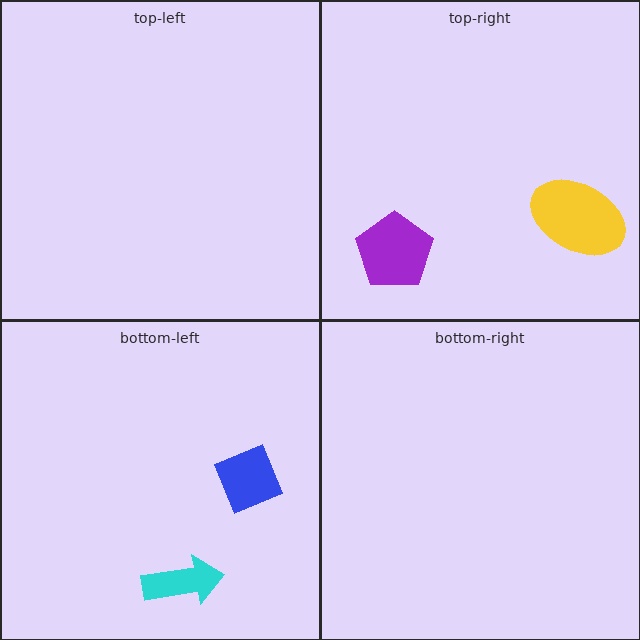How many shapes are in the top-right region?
2.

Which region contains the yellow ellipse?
The top-right region.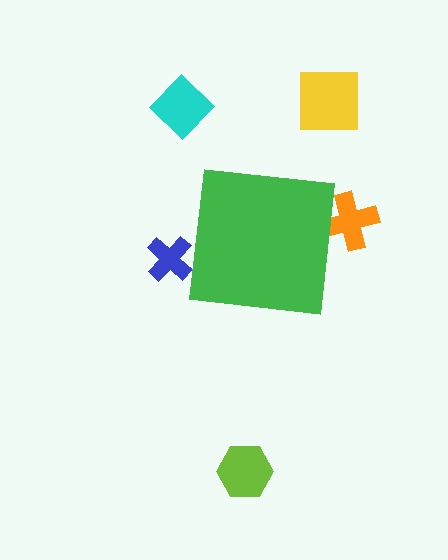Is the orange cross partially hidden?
Yes, the orange cross is partially hidden behind the green square.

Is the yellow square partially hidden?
No, the yellow square is fully visible.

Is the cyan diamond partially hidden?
No, the cyan diamond is fully visible.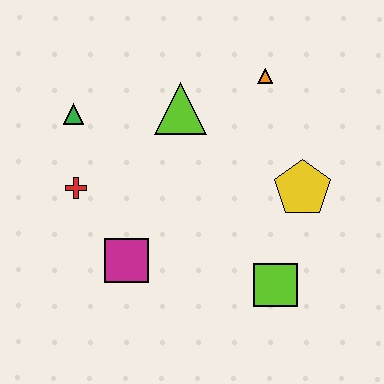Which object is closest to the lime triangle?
The orange triangle is closest to the lime triangle.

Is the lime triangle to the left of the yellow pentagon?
Yes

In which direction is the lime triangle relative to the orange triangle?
The lime triangle is to the left of the orange triangle.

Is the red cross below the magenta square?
No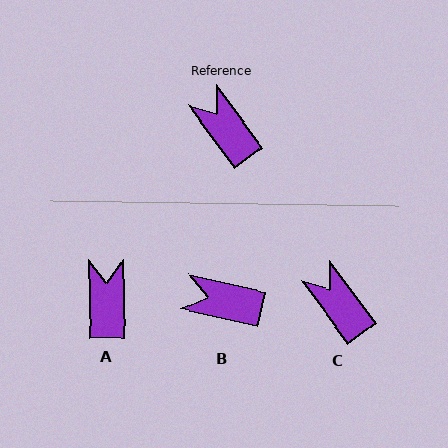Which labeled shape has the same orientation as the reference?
C.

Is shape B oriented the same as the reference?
No, it is off by about 40 degrees.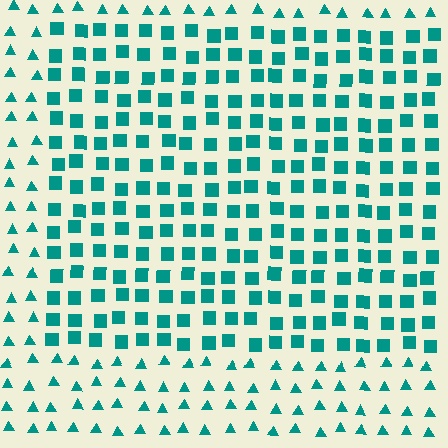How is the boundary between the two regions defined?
The boundary is defined by a change in element shape: squares inside vs. triangles outside. All elements share the same color and spacing.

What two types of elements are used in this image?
The image uses squares inside the rectangle region and triangles outside it.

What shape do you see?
I see a rectangle.